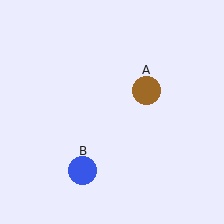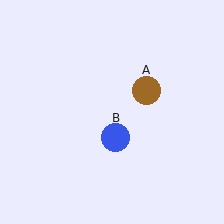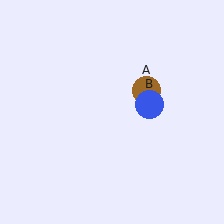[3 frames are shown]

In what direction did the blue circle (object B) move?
The blue circle (object B) moved up and to the right.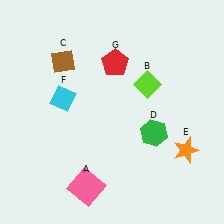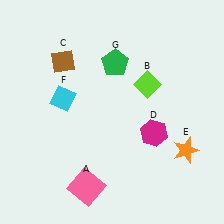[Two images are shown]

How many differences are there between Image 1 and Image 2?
There are 2 differences between the two images.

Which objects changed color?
D changed from green to magenta. G changed from red to green.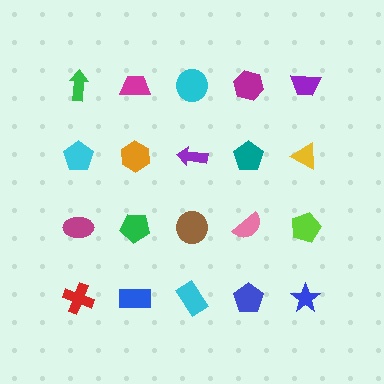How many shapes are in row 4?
5 shapes.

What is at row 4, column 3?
A cyan rectangle.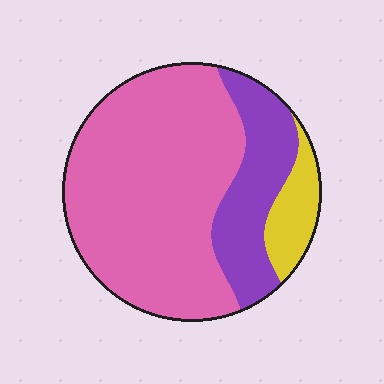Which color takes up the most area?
Pink, at roughly 70%.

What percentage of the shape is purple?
Purple covers around 20% of the shape.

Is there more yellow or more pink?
Pink.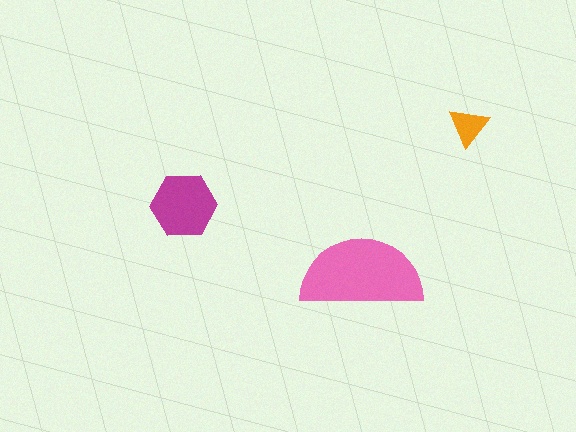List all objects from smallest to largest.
The orange triangle, the magenta hexagon, the pink semicircle.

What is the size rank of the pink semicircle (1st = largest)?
1st.